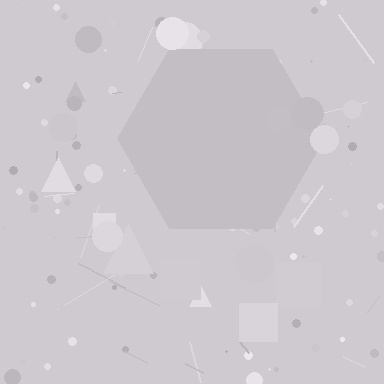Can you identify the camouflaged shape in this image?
The camouflaged shape is a hexagon.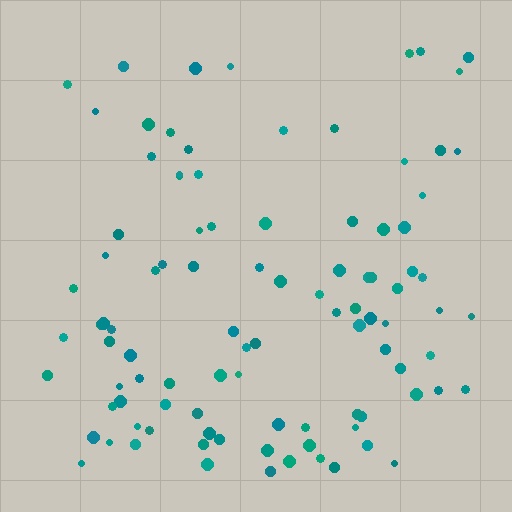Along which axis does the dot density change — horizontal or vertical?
Vertical.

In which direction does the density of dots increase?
From top to bottom, with the bottom side densest.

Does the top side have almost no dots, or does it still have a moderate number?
Still a moderate number, just noticeably fewer than the bottom.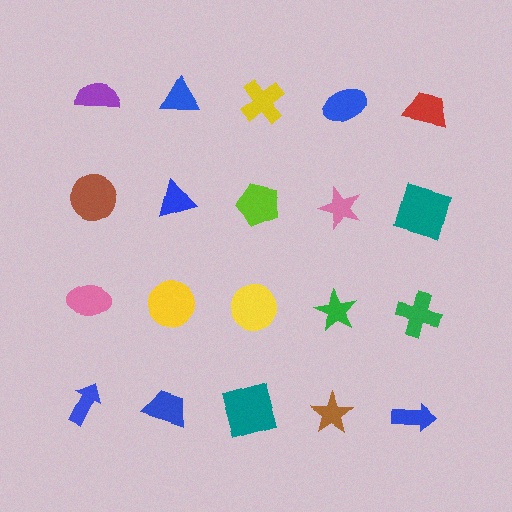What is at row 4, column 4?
A brown star.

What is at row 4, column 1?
A blue arrow.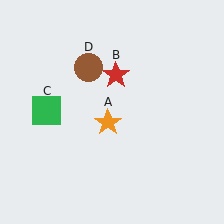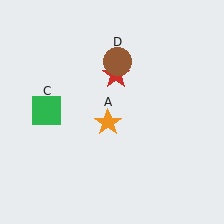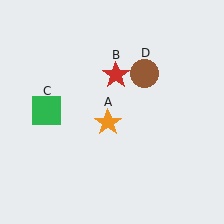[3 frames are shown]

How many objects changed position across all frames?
1 object changed position: brown circle (object D).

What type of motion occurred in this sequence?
The brown circle (object D) rotated clockwise around the center of the scene.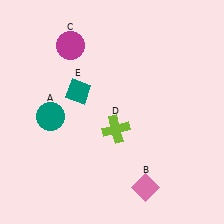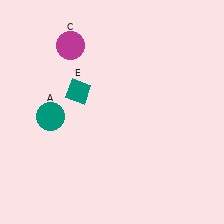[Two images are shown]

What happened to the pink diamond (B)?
The pink diamond (B) was removed in Image 2. It was in the bottom-right area of Image 1.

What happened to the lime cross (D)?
The lime cross (D) was removed in Image 2. It was in the bottom-right area of Image 1.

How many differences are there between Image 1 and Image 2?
There are 2 differences between the two images.